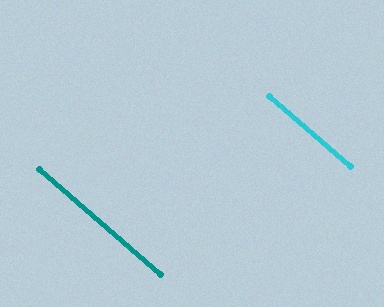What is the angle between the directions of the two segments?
Approximately 0 degrees.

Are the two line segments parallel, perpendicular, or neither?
Parallel — their directions differ by only 0.3°.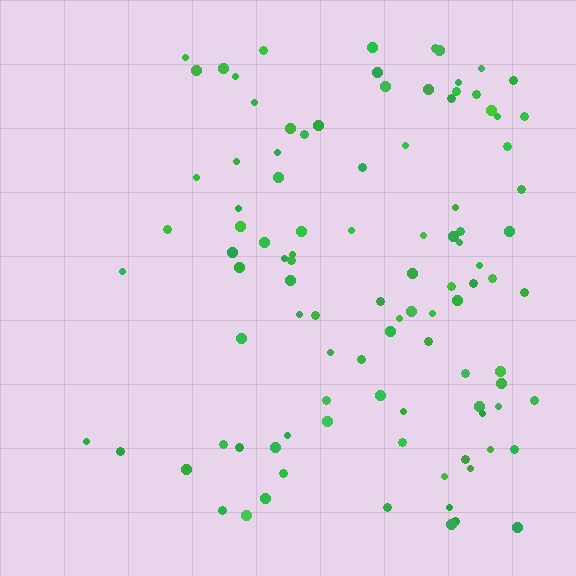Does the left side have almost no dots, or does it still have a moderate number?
Still a moderate number, just noticeably fewer than the right.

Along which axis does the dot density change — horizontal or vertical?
Horizontal.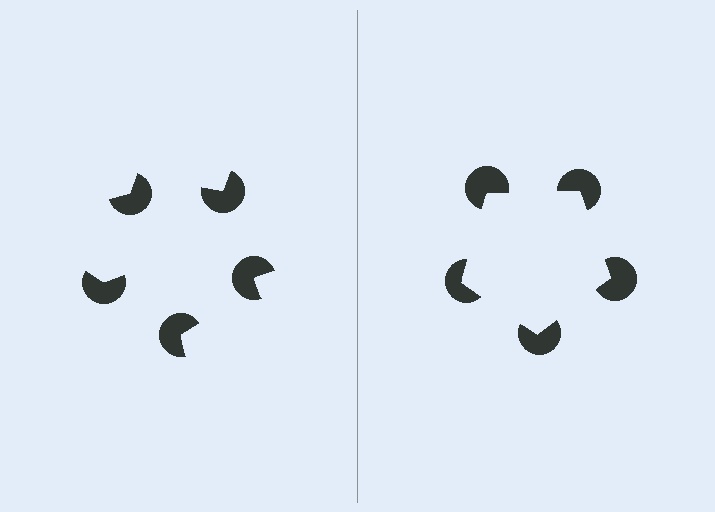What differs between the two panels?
The pac-man discs are positioned identically on both sides; only the wedge orientations differ. On the right they align to a pentagon; on the left they are misaligned.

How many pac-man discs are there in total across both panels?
10 — 5 on each side.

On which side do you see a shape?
An illusory pentagon appears on the right side. On the left side the wedge cuts are rotated, so no coherent shape forms.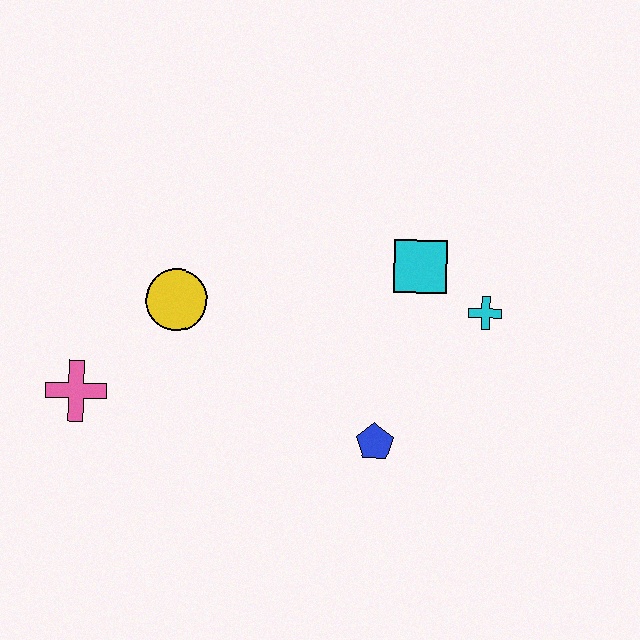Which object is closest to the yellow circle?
The pink cross is closest to the yellow circle.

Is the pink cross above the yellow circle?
No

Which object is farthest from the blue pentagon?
The pink cross is farthest from the blue pentagon.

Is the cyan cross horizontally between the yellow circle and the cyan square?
No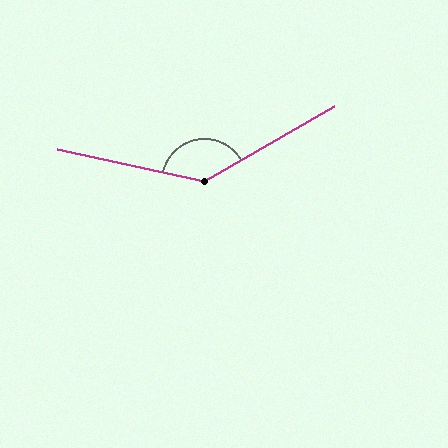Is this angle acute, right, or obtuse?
It is obtuse.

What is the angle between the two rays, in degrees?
Approximately 137 degrees.